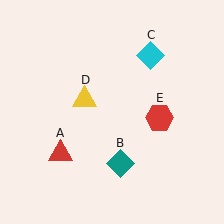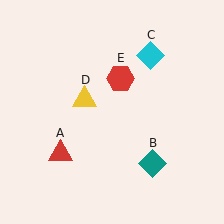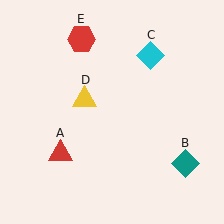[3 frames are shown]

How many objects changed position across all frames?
2 objects changed position: teal diamond (object B), red hexagon (object E).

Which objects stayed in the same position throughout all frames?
Red triangle (object A) and cyan diamond (object C) and yellow triangle (object D) remained stationary.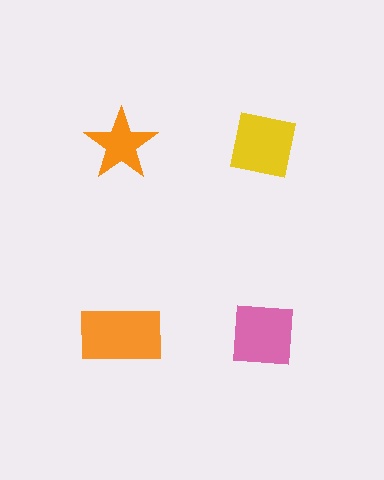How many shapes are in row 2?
2 shapes.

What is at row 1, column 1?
An orange star.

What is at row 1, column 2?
A yellow square.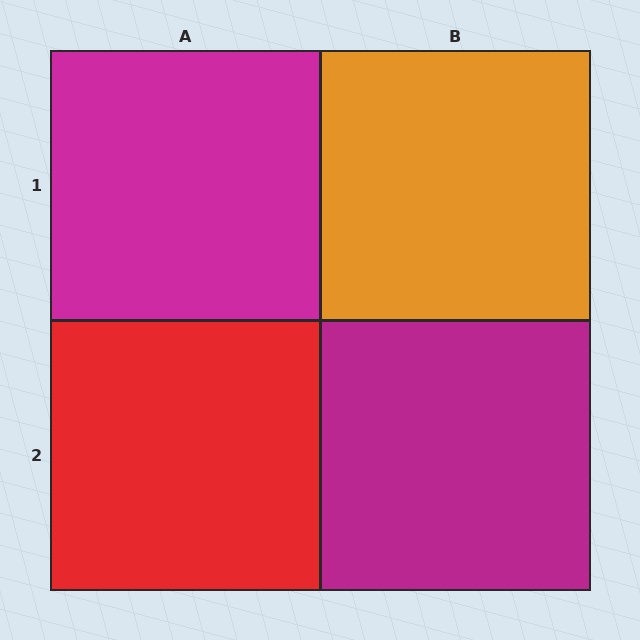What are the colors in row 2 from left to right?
Red, magenta.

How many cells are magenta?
2 cells are magenta.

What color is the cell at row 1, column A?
Magenta.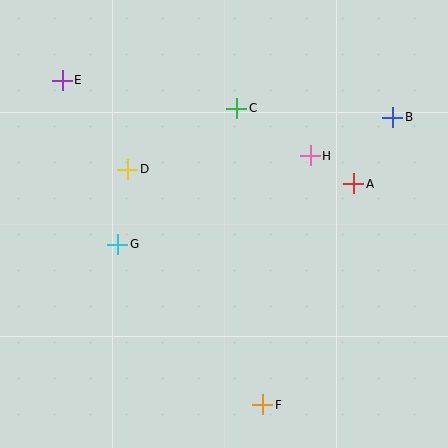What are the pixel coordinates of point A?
Point A is at (353, 184).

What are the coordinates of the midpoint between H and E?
The midpoint between H and E is at (186, 118).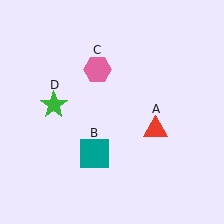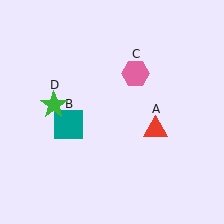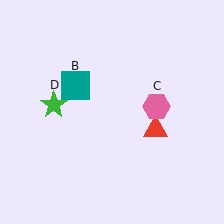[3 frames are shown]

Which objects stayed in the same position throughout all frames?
Red triangle (object A) and green star (object D) remained stationary.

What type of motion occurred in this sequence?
The teal square (object B), pink hexagon (object C) rotated clockwise around the center of the scene.